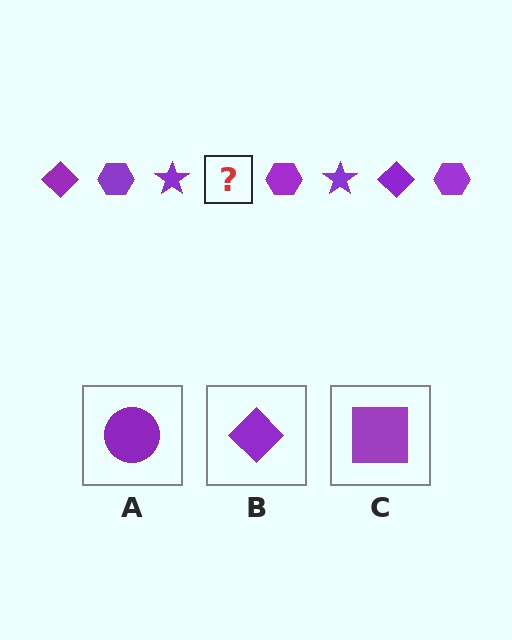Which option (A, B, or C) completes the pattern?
B.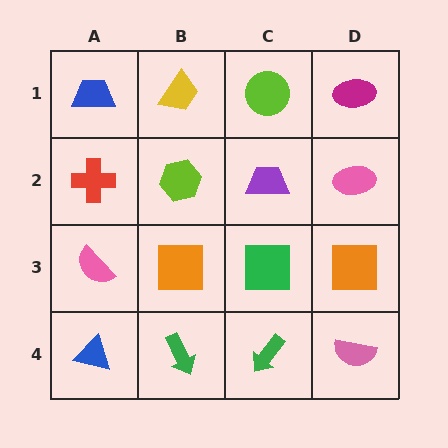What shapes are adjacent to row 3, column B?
A lime hexagon (row 2, column B), a green arrow (row 4, column B), a pink semicircle (row 3, column A), a green square (row 3, column C).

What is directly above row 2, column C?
A lime circle.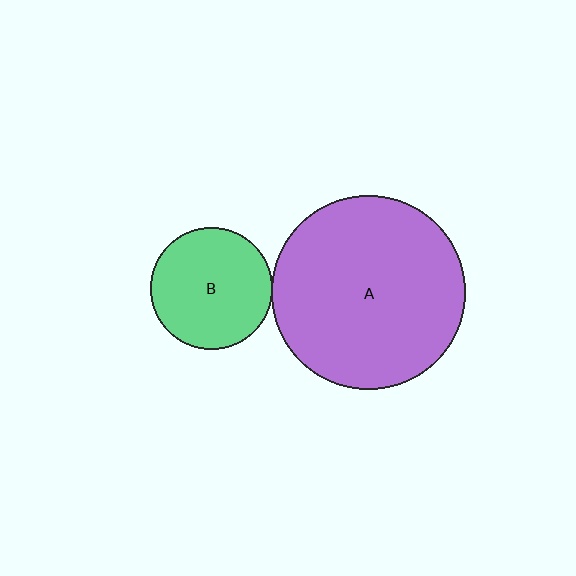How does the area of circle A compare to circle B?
Approximately 2.5 times.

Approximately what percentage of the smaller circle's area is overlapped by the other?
Approximately 5%.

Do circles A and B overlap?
Yes.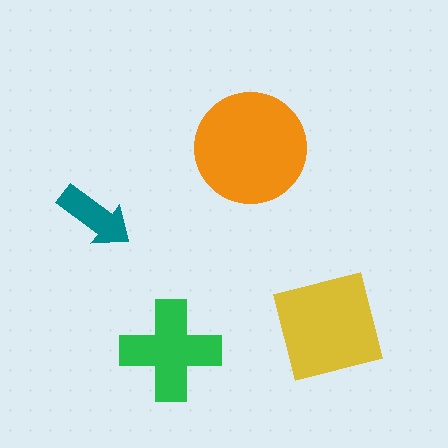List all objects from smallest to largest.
The teal arrow, the green cross, the yellow square, the orange circle.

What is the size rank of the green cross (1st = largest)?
3rd.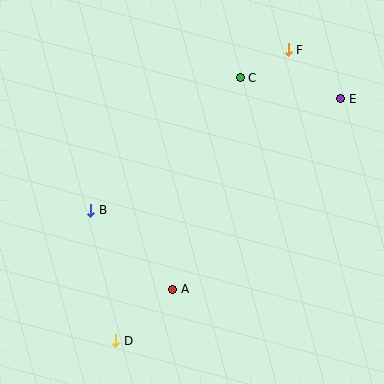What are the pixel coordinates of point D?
Point D is at (116, 341).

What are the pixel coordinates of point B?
Point B is at (91, 210).